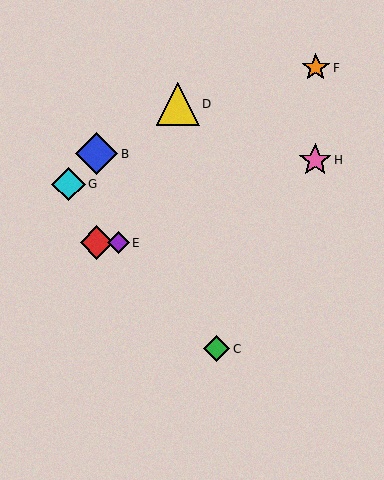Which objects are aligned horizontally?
Objects A, E are aligned horizontally.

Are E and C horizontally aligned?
No, E is at y≈243 and C is at y≈349.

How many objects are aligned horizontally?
2 objects (A, E) are aligned horizontally.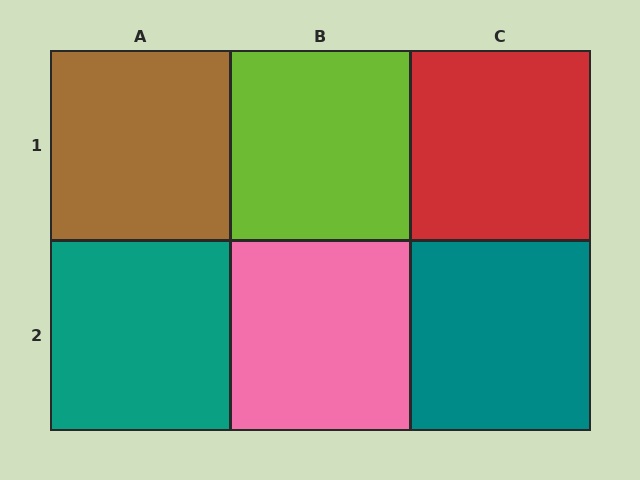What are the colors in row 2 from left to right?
Teal, pink, teal.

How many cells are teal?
2 cells are teal.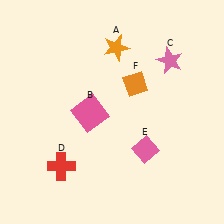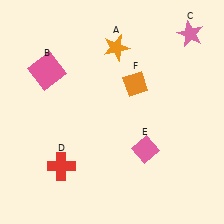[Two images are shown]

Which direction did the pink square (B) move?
The pink square (B) moved left.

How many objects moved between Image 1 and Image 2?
2 objects moved between the two images.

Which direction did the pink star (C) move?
The pink star (C) moved up.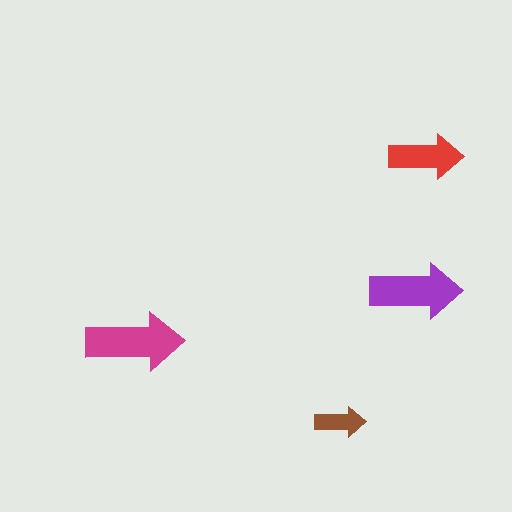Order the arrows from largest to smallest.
the magenta one, the purple one, the red one, the brown one.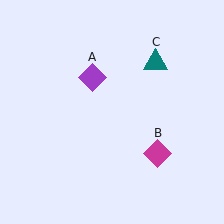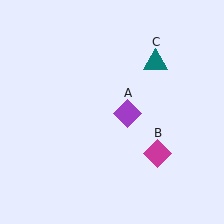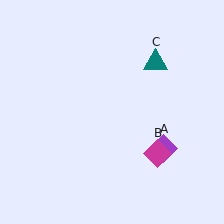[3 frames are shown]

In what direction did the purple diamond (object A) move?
The purple diamond (object A) moved down and to the right.